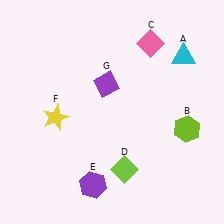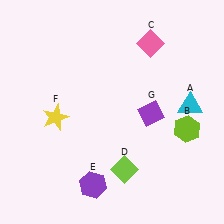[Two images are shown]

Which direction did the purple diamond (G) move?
The purple diamond (G) moved right.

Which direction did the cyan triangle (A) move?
The cyan triangle (A) moved down.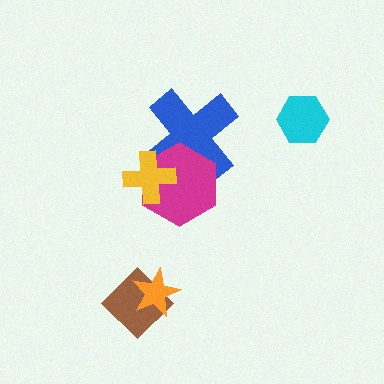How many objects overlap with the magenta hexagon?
2 objects overlap with the magenta hexagon.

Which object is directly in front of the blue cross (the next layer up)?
The magenta hexagon is directly in front of the blue cross.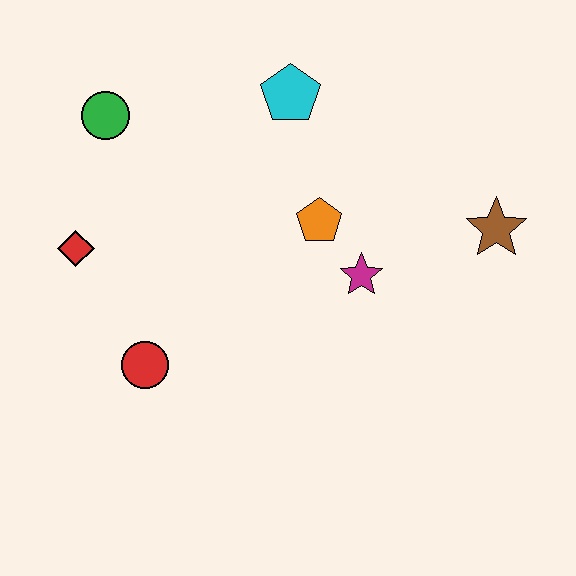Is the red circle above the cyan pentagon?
No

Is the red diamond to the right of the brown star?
No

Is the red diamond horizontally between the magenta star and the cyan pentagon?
No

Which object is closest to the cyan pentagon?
The orange pentagon is closest to the cyan pentagon.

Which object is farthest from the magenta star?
The green circle is farthest from the magenta star.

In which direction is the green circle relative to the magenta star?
The green circle is to the left of the magenta star.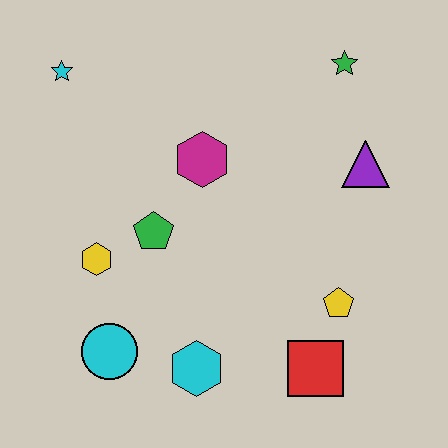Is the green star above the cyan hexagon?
Yes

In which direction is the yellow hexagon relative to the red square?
The yellow hexagon is to the left of the red square.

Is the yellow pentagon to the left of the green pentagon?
No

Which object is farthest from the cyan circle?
The green star is farthest from the cyan circle.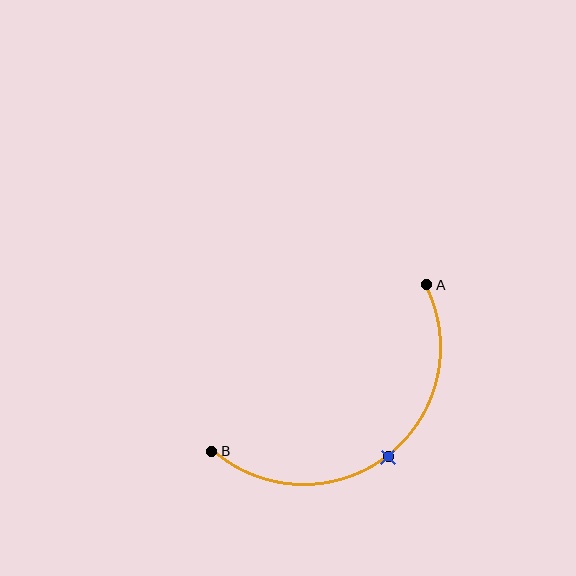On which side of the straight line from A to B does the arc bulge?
The arc bulges below and to the right of the straight line connecting A and B.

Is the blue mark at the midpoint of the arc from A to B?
Yes. The blue mark lies on the arc at equal arc-length from both A and B — it is the arc midpoint.